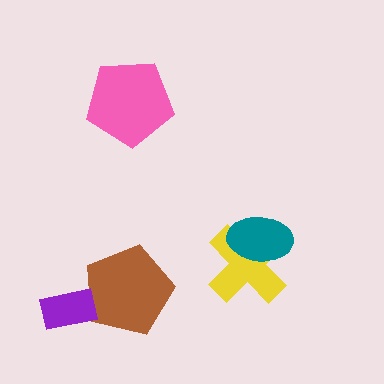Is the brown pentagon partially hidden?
Yes, it is partially covered by another shape.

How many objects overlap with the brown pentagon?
1 object overlaps with the brown pentagon.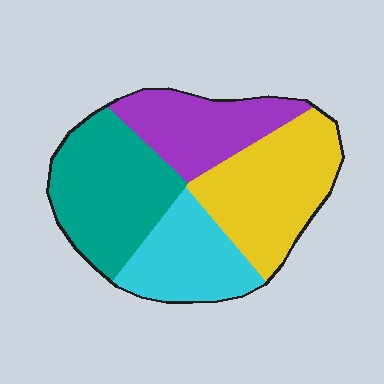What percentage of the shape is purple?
Purple takes up less than a quarter of the shape.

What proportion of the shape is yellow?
Yellow takes up about one third (1/3) of the shape.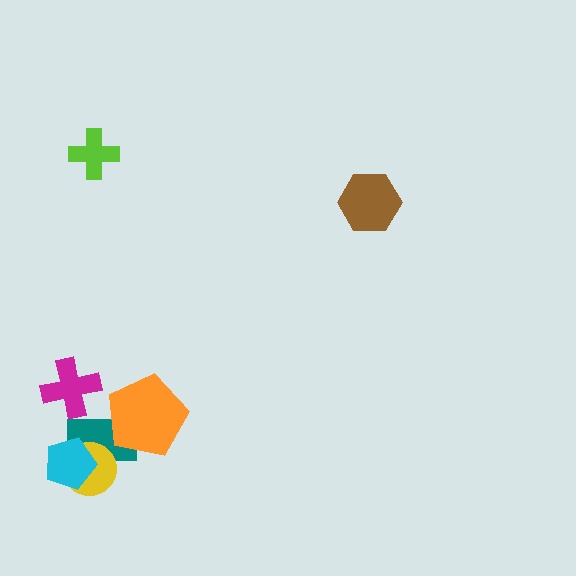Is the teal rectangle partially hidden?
Yes, it is partially covered by another shape.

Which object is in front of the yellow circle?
The cyan pentagon is in front of the yellow circle.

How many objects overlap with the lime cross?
0 objects overlap with the lime cross.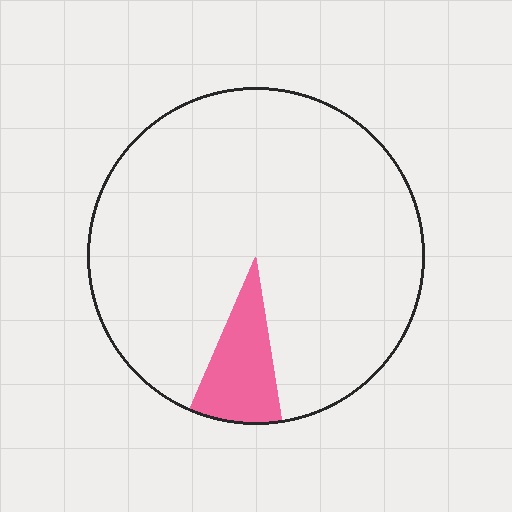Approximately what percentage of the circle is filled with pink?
Approximately 10%.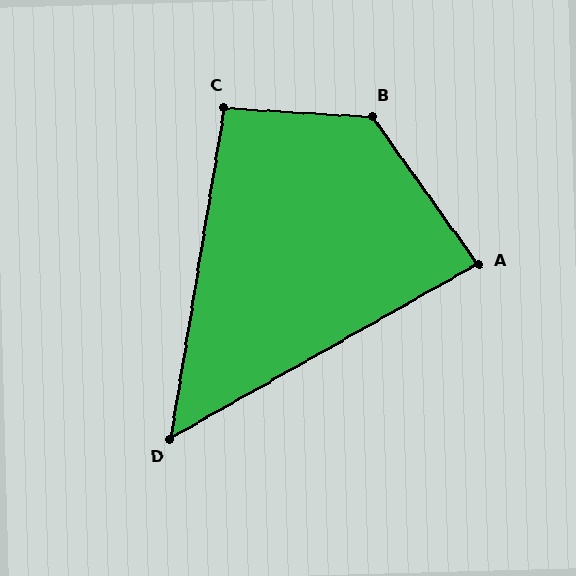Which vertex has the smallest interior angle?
D, at approximately 51 degrees.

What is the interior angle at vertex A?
Approximately 84 degrees (acute).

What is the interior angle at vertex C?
Approximately 96 degrees (obtuse).